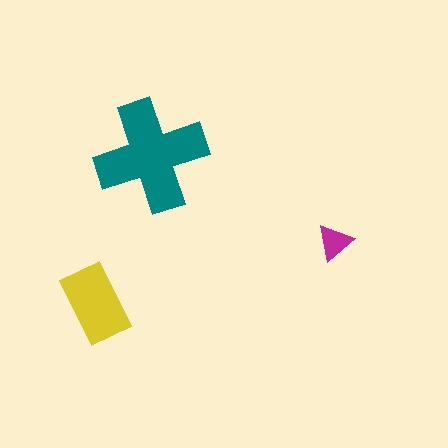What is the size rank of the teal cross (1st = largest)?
1st.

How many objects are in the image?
There are 3 objects in the image.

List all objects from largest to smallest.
The teal cross, the yellow rectangle, the magenta triangle.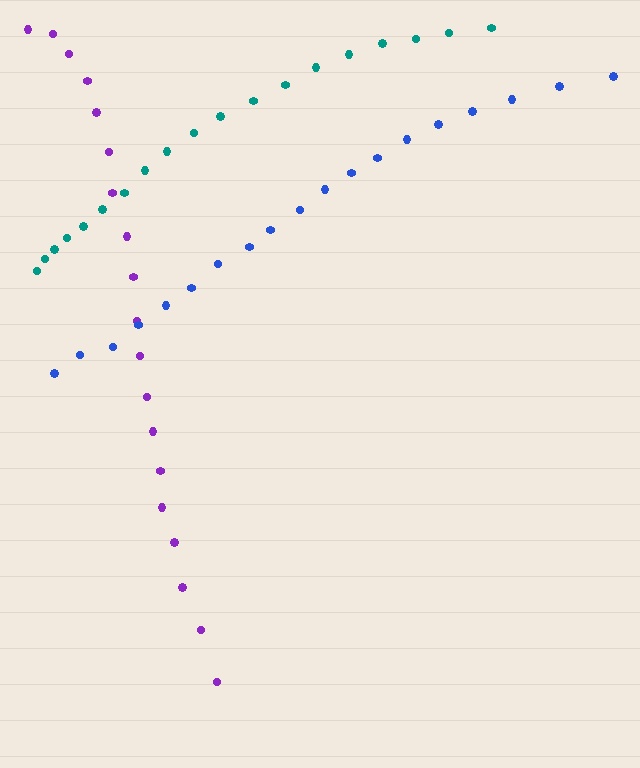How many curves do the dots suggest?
There are 3 distinct paths.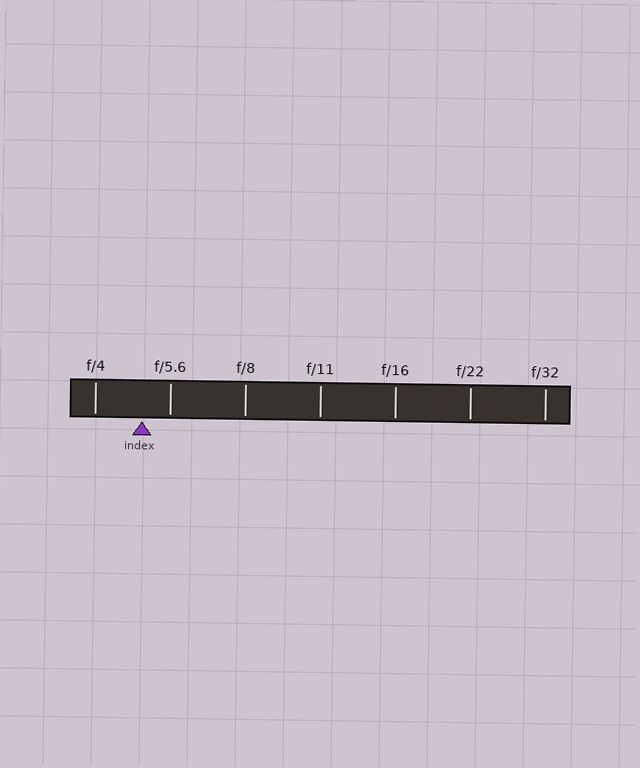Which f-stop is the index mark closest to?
The index mark is closest to f/5.6.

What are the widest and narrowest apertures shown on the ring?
The widest aperture shown is f/4 and the narrowest is f/32.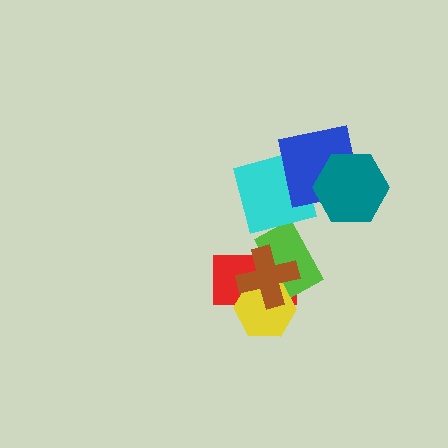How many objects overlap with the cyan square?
3 objects overlap with the cyan square.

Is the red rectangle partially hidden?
Yes, it is partially covered by another shape.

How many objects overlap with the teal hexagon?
2 objects overlap with the teal hexagon.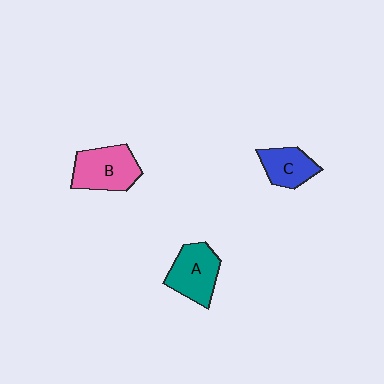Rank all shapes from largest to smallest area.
From largest to smallest: B (pink), A (teal), C (blue).